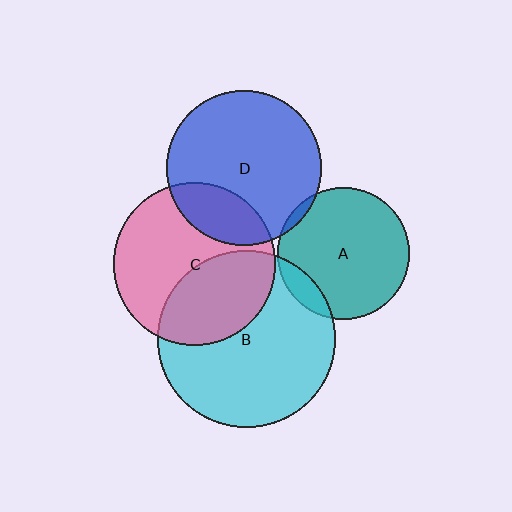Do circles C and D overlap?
Yes.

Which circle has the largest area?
Circle B (cyan).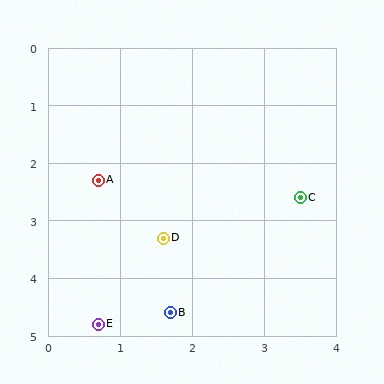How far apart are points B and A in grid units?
Points B and A are about 2.5 grid units apart.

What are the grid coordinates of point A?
Point A is at approximately (0.7, 2.3).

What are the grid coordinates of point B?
Point B is at approximately (1.7, 4.6).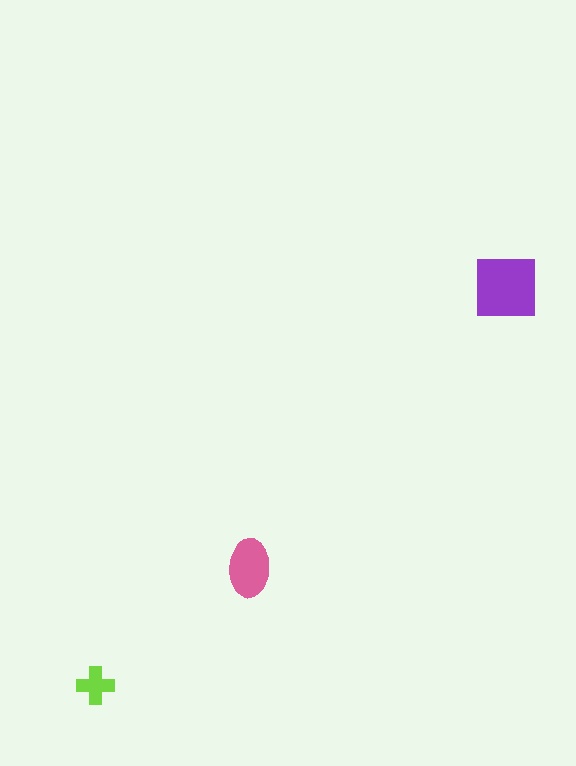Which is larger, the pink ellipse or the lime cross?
The pink ellipse.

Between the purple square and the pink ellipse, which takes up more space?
The purple square.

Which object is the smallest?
The lime cross.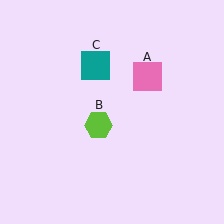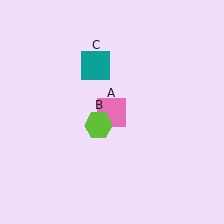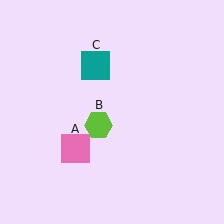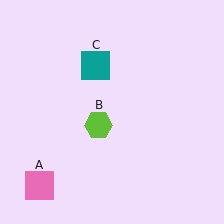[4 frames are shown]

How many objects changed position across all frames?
1 object changed position: pink square (object A).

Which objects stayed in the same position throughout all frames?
Lime hexagon (object B) and teal square (object C) remained stationary.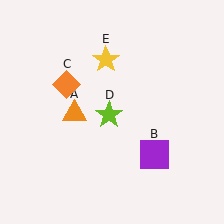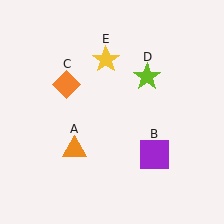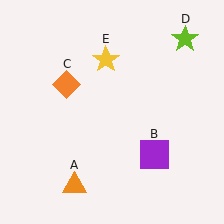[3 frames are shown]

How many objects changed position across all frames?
2 objects changed position: orange triangle (object A), lime star (object D).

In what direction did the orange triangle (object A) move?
The orange triangle (object A) moved down.